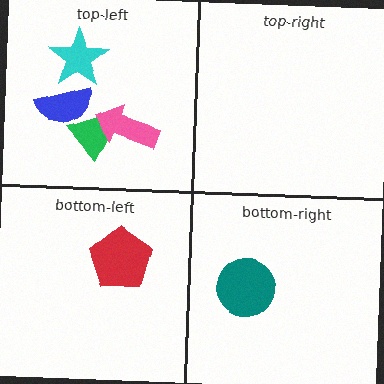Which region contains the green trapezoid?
The top-left region.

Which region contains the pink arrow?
The top-left region.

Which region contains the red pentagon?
The bottom-left region.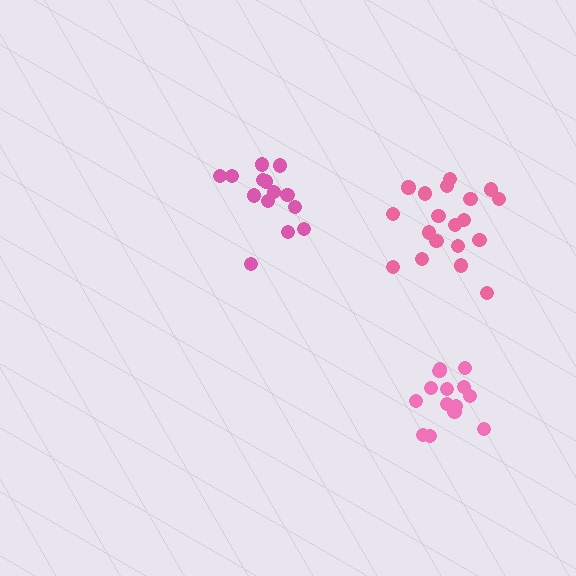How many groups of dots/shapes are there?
There are 3 groups.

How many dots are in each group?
Group 1: 14 dots, Group 2: 14 dots, Group 3: 19 dots (47 total).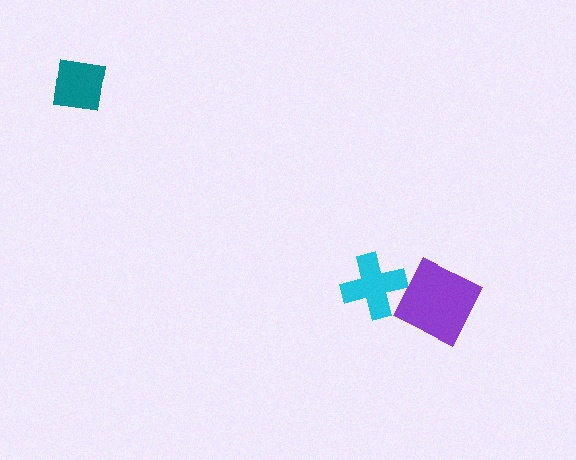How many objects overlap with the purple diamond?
1 object overlaps with the purple diamond.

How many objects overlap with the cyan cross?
1 object overlaps with the cyan cross.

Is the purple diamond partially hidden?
No, no other shape covers it.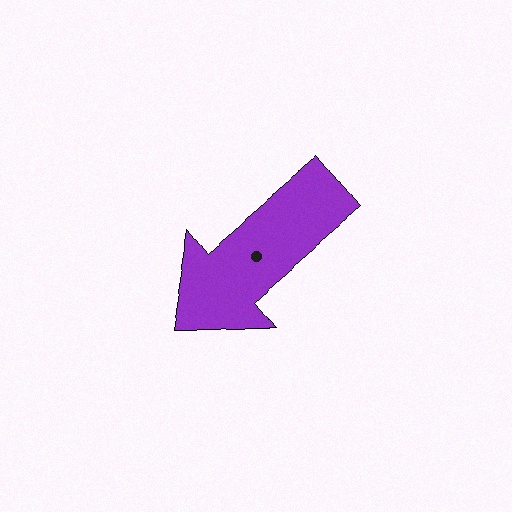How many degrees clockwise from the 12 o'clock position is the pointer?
Approximately 230 degrees.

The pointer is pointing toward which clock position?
Roughly 8 o'clock.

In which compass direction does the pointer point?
Southwest.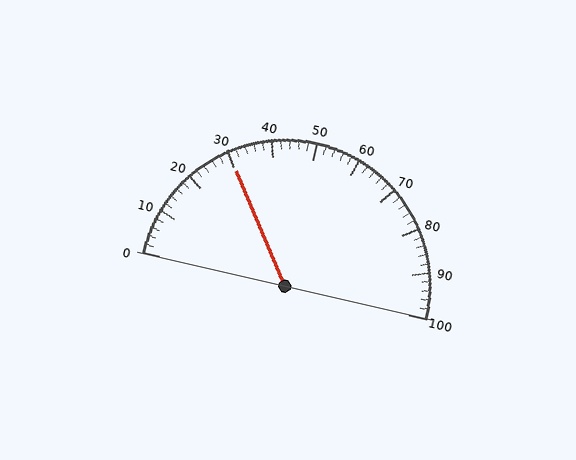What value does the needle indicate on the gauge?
The needle indicates approximately 30.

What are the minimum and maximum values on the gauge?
The gauge ranges from 0 to 100.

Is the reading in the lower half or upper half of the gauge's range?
The reading is in the lower half of the range (0 to 100).